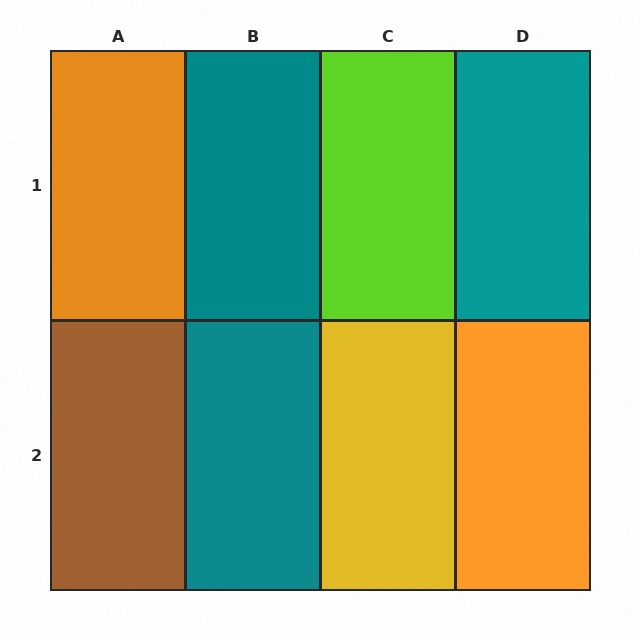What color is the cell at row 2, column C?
Yellow.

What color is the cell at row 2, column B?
Teal.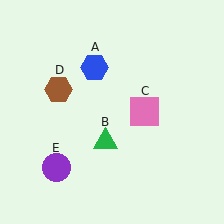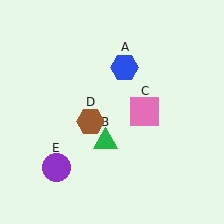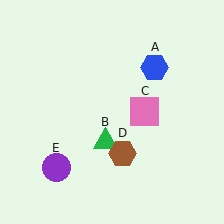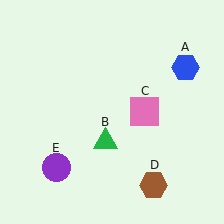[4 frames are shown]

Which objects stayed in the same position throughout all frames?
Green triangle (object B) and pink square (object C) and purple circle (object E) remained stationary.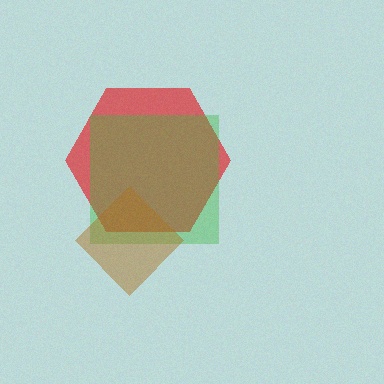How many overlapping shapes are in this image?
There are 3 overlapping shapes in the image.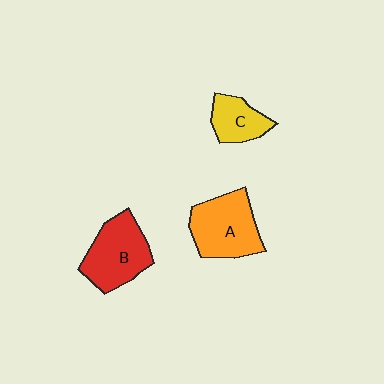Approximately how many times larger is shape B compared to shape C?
Approximately 1.7 times.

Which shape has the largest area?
Shape A (orange).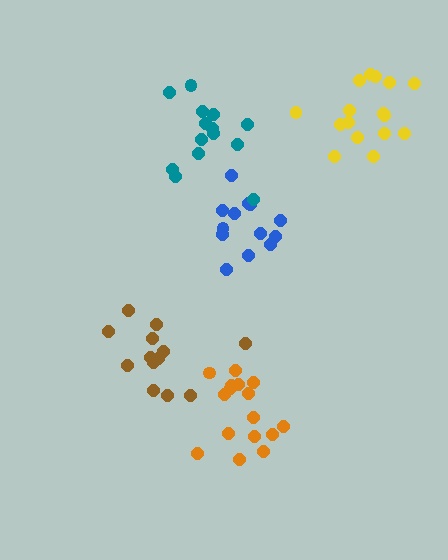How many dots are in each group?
Group 1: 13 dots, Group 2: 13 dots, Group 3: 16 dots, Group 4: 14 dots, Group 5: 16 dots (72 total).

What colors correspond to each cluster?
The clusters are colored: brown, blue, orange, teal, yellow.